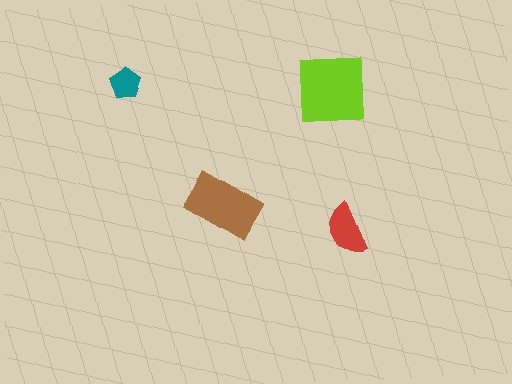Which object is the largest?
The lime square.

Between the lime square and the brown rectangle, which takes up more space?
The lime square.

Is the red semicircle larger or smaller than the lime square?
Smaller.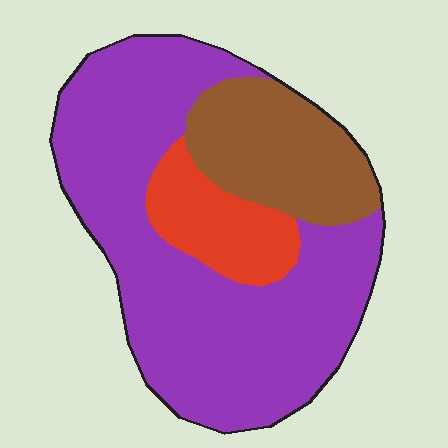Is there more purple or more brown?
Purple.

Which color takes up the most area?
Purple, at roughly 65%.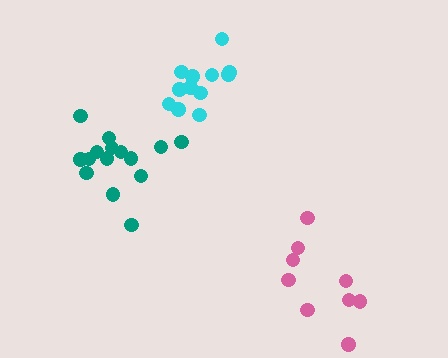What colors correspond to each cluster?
The clusters are colored: cyan, teal, pink.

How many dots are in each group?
Group 1: 12 dots, Group 2: 15 dots, Group 3: 9 dots (36 total).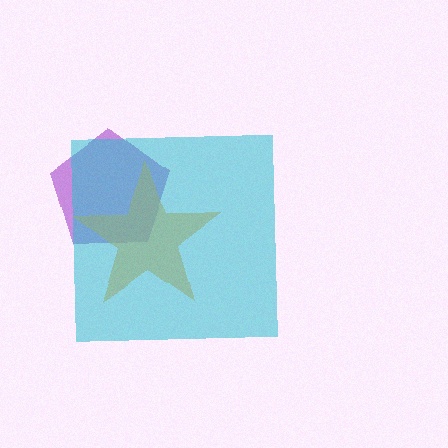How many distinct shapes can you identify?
There are 3 distinct shapes: a purple pentagon, an orange star, a cyan square.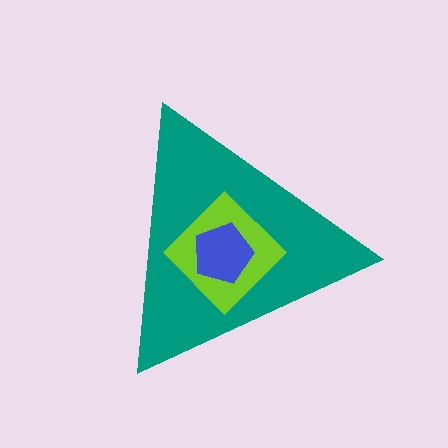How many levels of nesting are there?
3.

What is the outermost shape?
The teal triangle.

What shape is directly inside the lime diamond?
The blue pentagon.